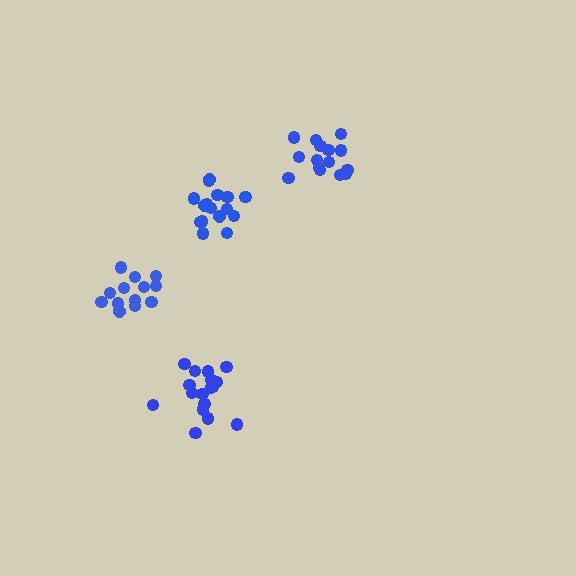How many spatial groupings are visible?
There are 4 spatial groupings.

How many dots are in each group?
Group 1: 17 dots, Group 2: 13 dots, Group 3: 15 dots, Group 4: 16 dots (61 total).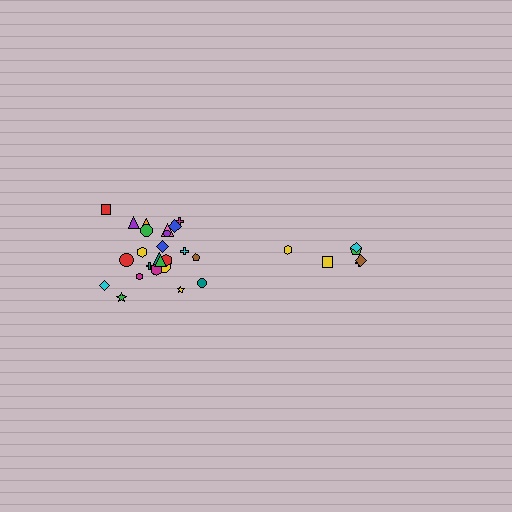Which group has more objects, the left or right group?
The left group.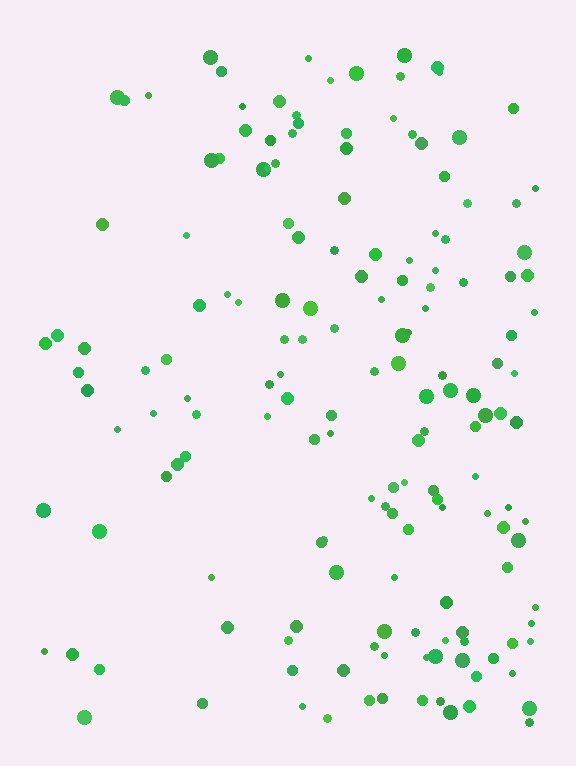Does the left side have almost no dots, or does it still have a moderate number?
Still a moderate number, just noticeably fewer than the right.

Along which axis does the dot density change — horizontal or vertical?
Horizontal.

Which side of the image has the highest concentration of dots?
The right.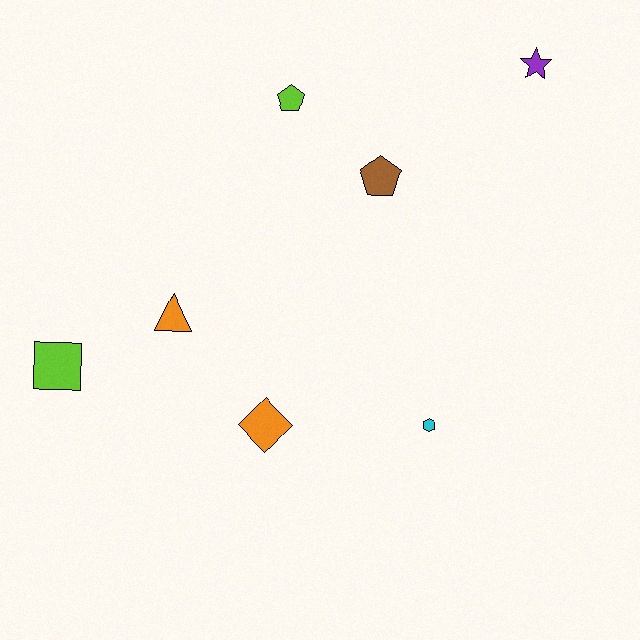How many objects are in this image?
There are 7 objects.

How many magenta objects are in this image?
There are no magenta objects.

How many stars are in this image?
There is 1 star.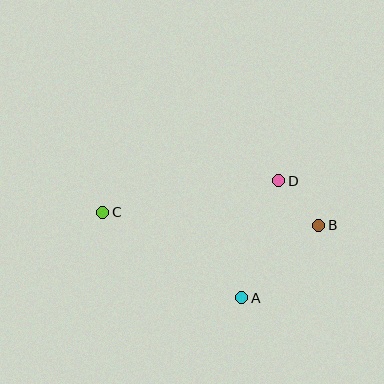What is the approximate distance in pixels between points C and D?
The distance between C and D is approximately 179 pixels.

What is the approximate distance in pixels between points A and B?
The distance between A and B is approximately 106 pixels.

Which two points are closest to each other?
Points B and D are closest to each other.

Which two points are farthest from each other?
Points B and C are farthest from each other.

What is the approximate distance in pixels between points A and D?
The distance between A and D is approximately 123 pixels.